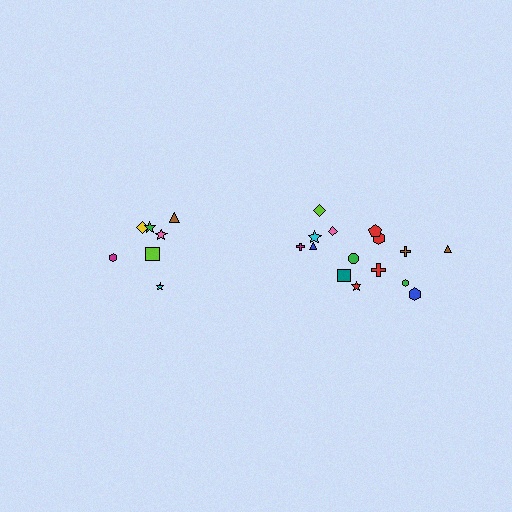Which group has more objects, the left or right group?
The right group.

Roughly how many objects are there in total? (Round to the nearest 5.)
Roughly 20 objects in total.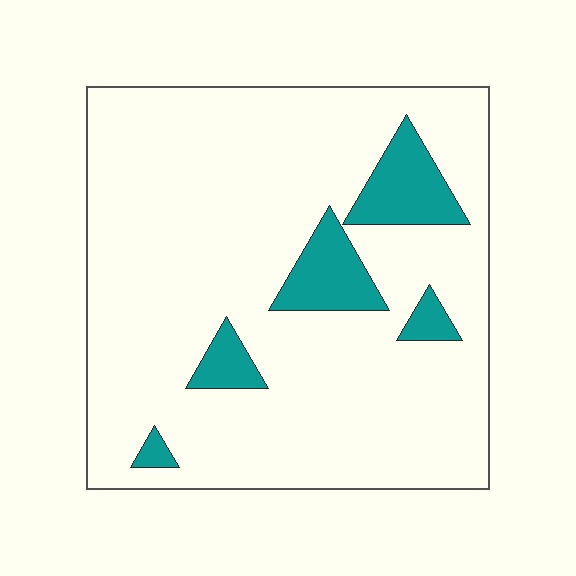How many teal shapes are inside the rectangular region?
5.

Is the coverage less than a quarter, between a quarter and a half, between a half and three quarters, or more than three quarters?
Less than a quarter.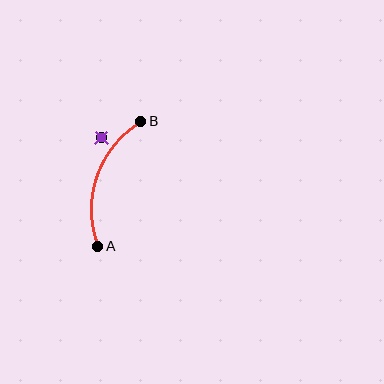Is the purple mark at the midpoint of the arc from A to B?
No — the purple mark does not lie on the arc at all. It sits slightly outside the curve.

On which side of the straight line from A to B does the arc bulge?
The arc bulges to the left of the straight line connecting A and B.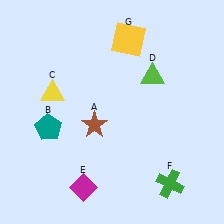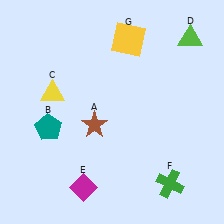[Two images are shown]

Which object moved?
The lime triangle (D) moved up.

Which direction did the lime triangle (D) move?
The lime triangle (D) moved up.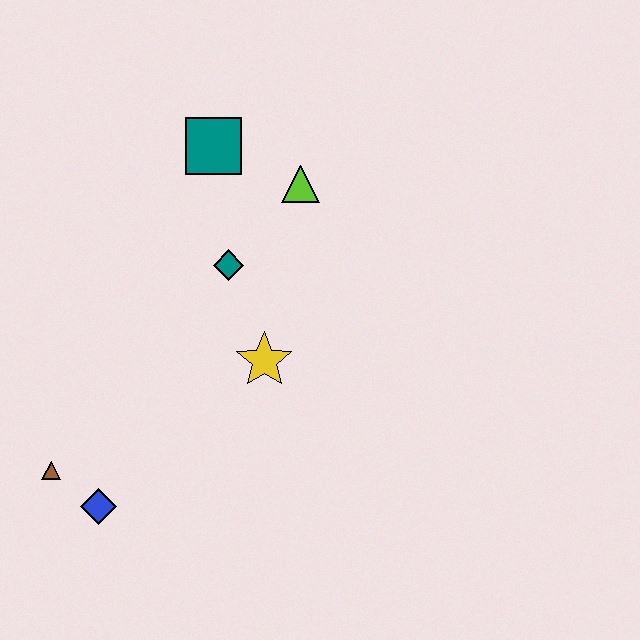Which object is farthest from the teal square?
The blue diamond is farthest from the teal square.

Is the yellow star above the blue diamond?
Yes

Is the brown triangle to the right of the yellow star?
No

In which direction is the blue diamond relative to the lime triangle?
The blue diamond is below the lime triangle.